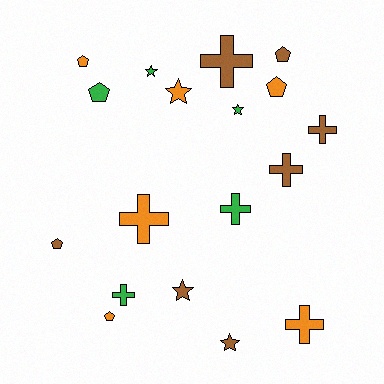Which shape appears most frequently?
Cross, with 7 objects.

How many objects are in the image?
There are 18 objects.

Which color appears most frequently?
Brown, with 7 objects.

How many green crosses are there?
There are 2 green crosses.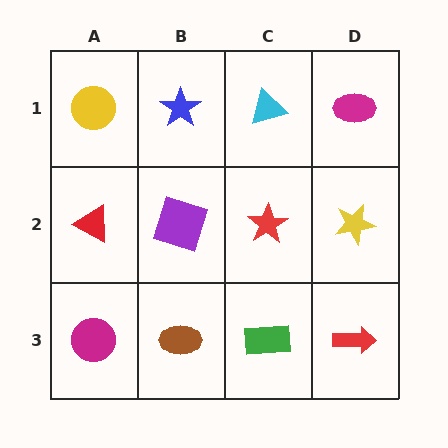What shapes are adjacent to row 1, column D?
A yellow star (row 2, column D), a cyan triangle (row 1, column C).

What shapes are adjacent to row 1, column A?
A red triangle (row 2, column A), a blue star (row 1, column B).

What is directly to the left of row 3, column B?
A magenta circle.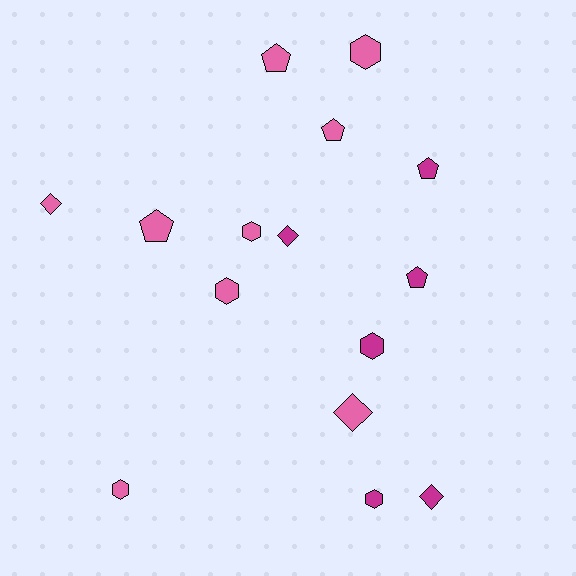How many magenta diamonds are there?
There are 2 magenta diamonds.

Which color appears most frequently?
Pink, with 9 objects.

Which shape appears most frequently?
Hexagon, with 6 objects.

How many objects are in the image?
There are 15 objects.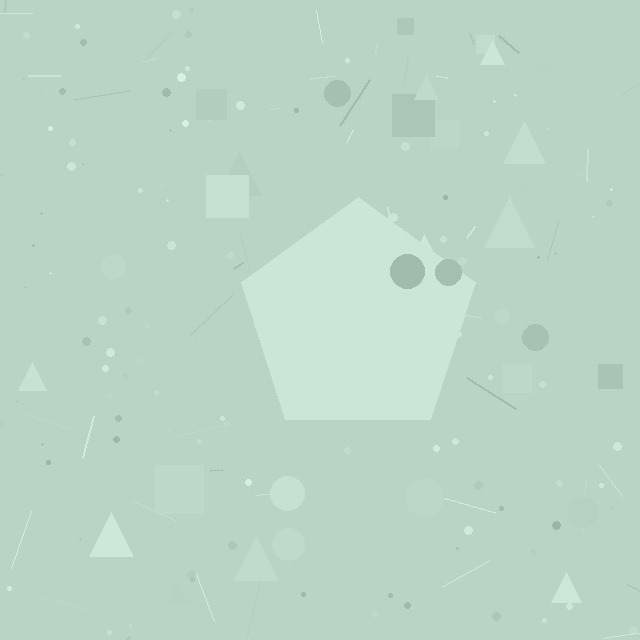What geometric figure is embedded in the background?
A pentagon is embedded in the background.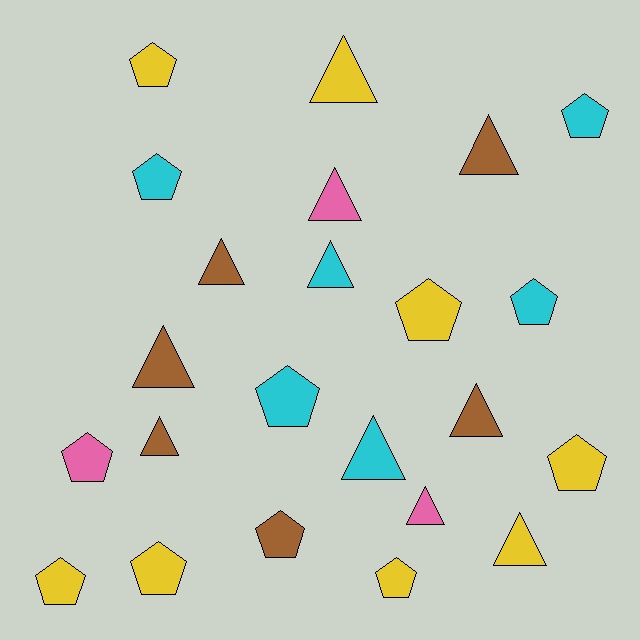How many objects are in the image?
There are 23 objects.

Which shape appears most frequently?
Pentagon, with 12 objects.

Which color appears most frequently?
Yellow, with 8 objects.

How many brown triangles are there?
There are 5 brown triangles.